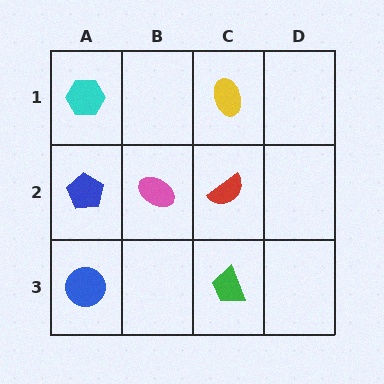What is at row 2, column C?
A red semicircle.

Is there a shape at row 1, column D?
No, that cell is empty.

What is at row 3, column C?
A green trapezoid.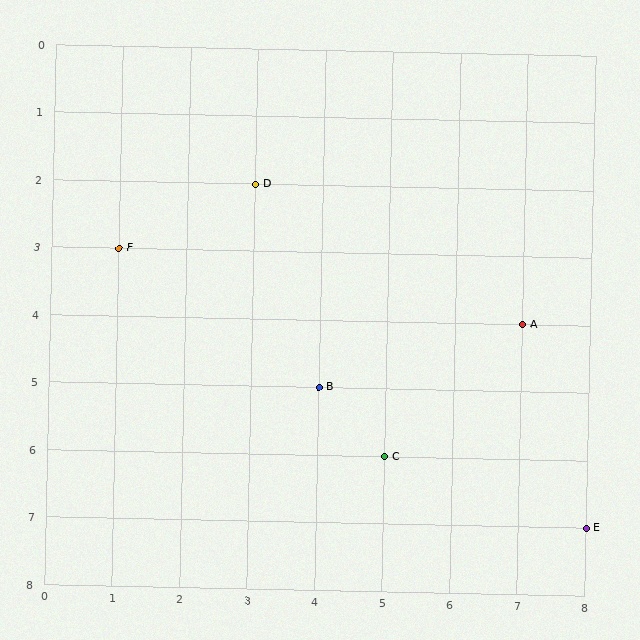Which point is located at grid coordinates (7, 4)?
Point A is at (7, 4).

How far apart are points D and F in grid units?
Points D and F are 2 columns and 1 row apart (about 2.2 grid units diagonally).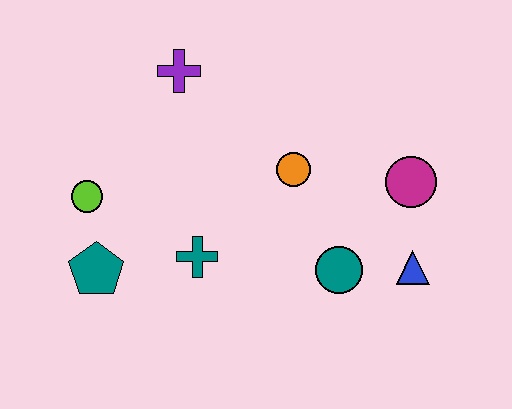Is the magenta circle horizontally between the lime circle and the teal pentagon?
No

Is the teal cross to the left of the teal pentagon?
No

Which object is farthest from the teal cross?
The magenta circle is farthest from the teal cross.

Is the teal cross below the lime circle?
Yes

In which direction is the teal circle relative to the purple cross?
The teal circle is below the purple cross.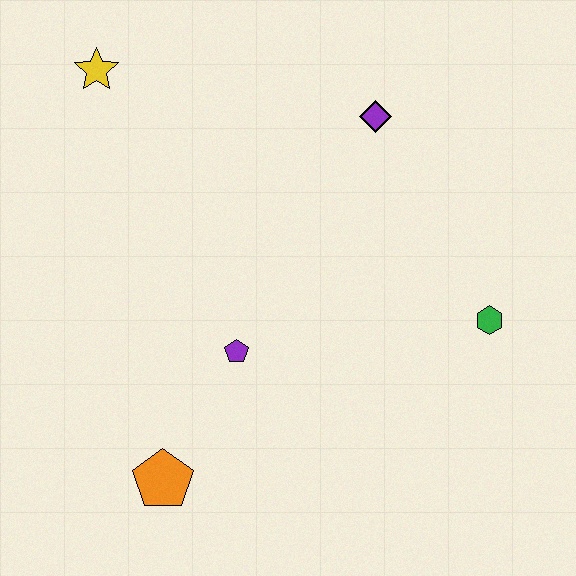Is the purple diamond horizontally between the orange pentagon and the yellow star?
No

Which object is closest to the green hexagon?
The purple diamond is closest to the green hexagon.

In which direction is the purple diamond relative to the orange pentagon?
The purple diamond is above the orange pentagon.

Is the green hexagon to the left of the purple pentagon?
No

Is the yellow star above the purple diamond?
Yes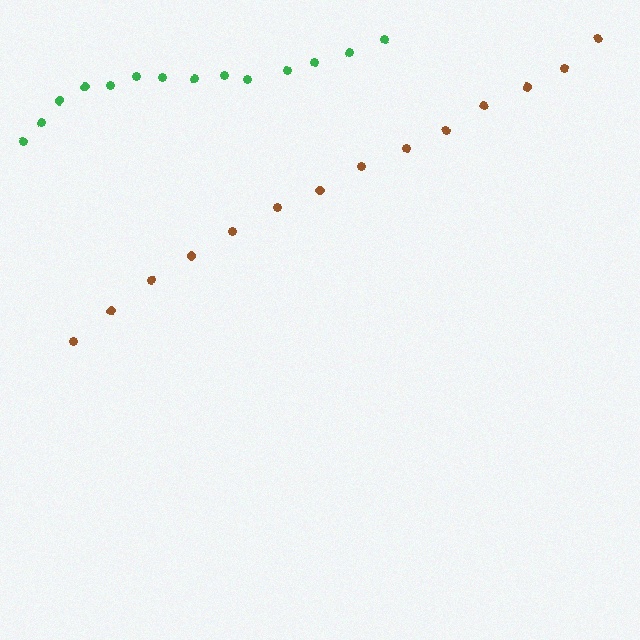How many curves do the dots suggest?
There are 2 distinct paths.